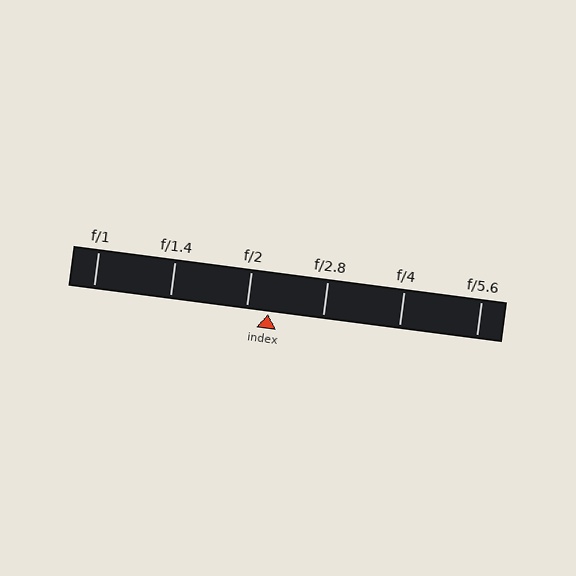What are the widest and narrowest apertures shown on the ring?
The widest aperture shown is f/1 and the narrowest is f/5.6.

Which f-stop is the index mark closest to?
The index mark is closest to f/2.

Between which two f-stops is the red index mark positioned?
The index mark is between f/2 and f/2.8.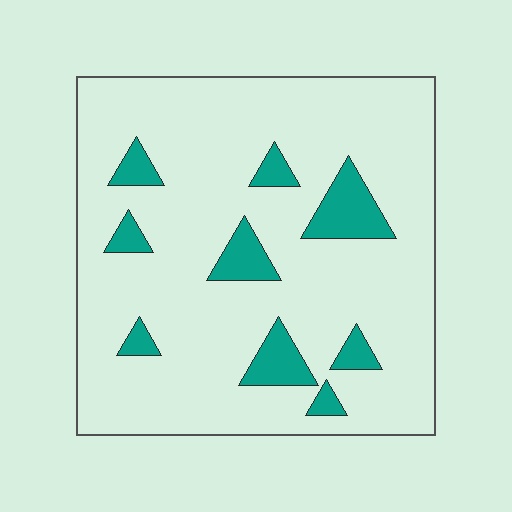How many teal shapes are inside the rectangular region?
9.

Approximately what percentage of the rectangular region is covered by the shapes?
Approximately 15%.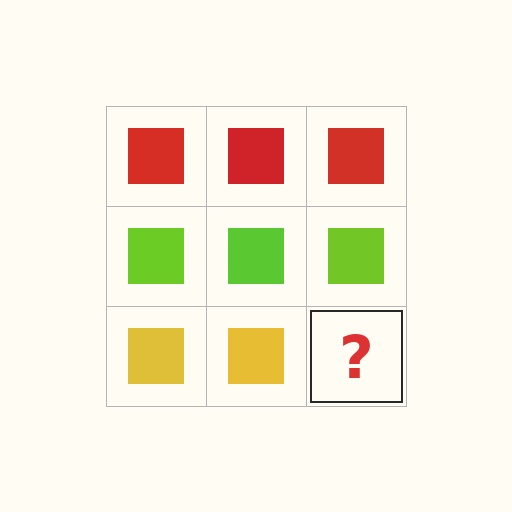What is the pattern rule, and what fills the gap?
The rule is that each row has a consistent color. The gap should be filled with a yellow square.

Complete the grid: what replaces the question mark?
The question mark should be replaced with a yellow square.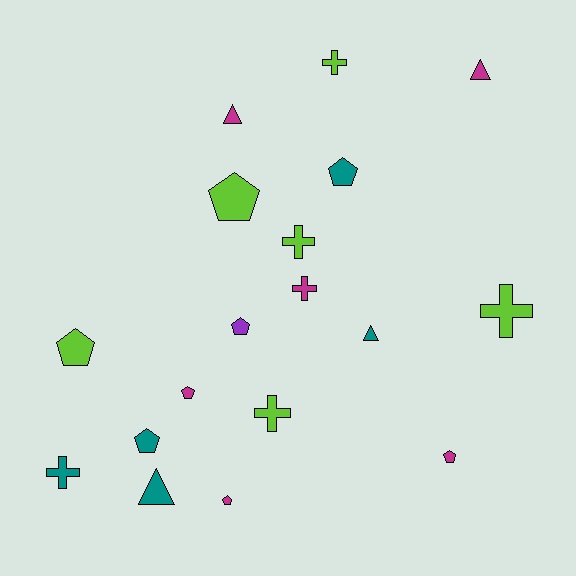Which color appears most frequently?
Lime, with 6 objects.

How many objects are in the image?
There are 18 objects.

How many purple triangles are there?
There are no purple triangles.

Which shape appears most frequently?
Pentagon, with 8 objects.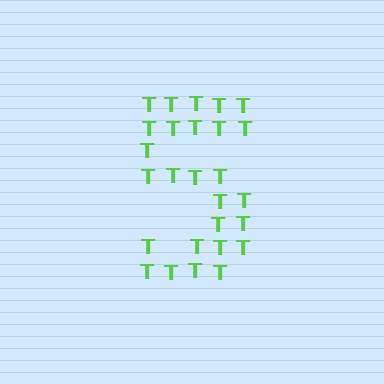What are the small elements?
The small elements are letter T's.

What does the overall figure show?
The overall figure shows the digit 5.